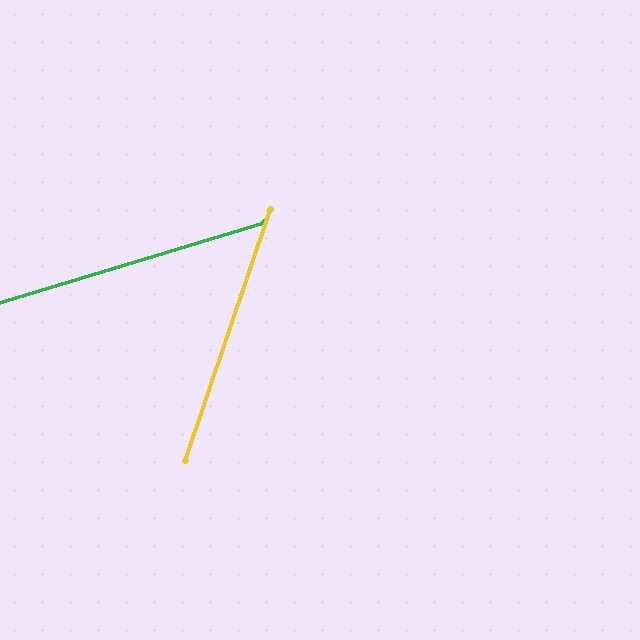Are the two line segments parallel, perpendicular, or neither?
Neither parallel nor perpendicular — they differ by about 54°.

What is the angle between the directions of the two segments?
Approximately 54 degrees.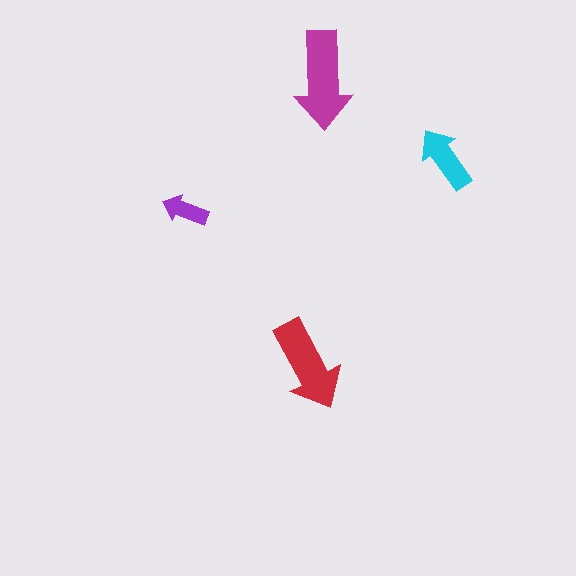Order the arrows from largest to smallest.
the magenta one, the red one, the cyan one, the purple one.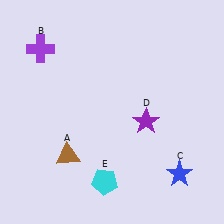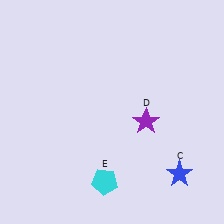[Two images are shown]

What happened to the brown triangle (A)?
The brown triangle (A) was removed in Image 2. It was in the bottom-left area of Image 1.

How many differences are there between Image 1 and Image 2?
There are 2 differences between the two images.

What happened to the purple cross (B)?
The purple cross (B) was removed in Image 2. It was in the top-left area of Image 1.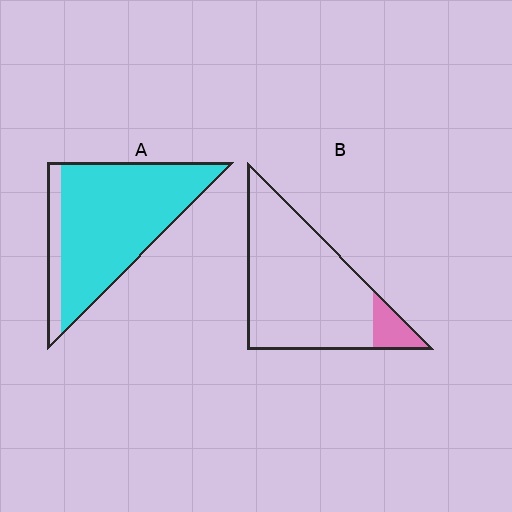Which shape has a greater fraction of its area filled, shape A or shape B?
Shape A.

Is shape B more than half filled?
No.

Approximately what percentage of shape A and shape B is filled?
A is approximately 85% and B is approximately 10%.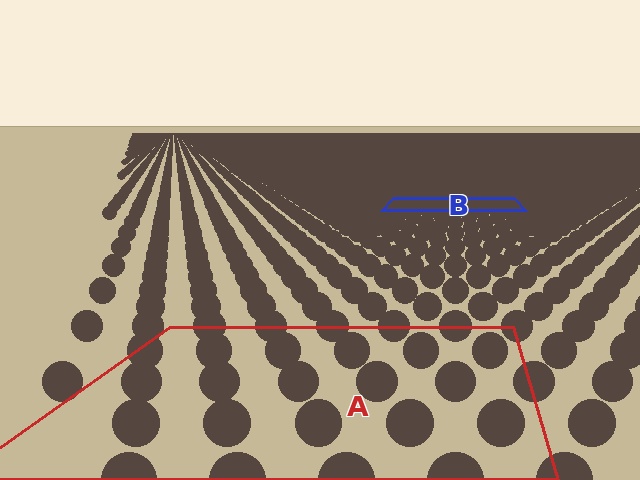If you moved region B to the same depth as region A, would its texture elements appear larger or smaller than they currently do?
They would appear larger. At a closer depth, the same texture elements are projected at a bigger on-screen size.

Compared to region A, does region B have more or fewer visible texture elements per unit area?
Region B has more texture elements per unit area — they are packed more densely because it is farther away.